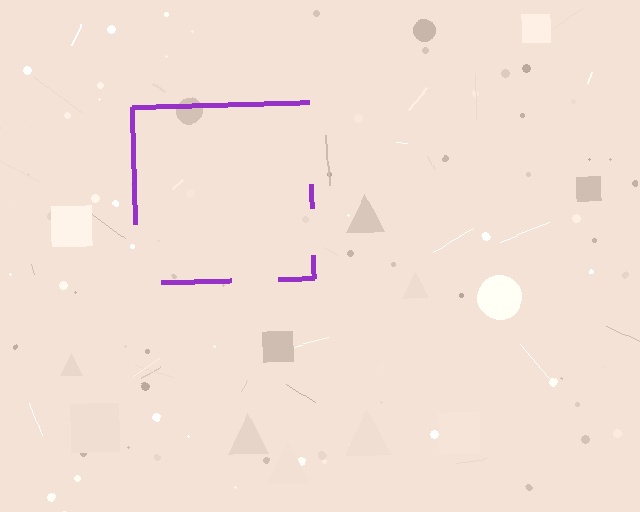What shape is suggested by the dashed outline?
The dashed outline suggests a square.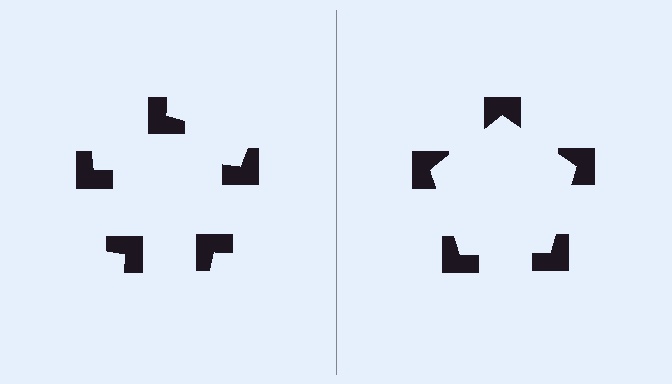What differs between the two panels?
The notched squares are positioned identically on both sides; only the wedge orientations differ. On the right they align to a pentagon; on the left they are misaligned.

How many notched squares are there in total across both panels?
10 — 5 on each side.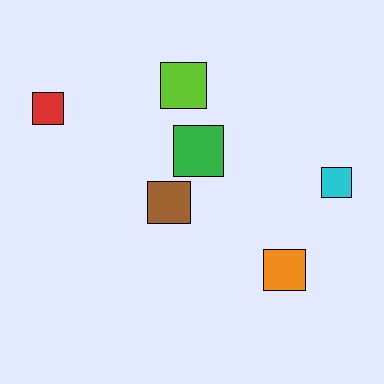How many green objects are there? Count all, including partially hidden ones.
There is 1 green object.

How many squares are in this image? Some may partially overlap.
There are 6 squares.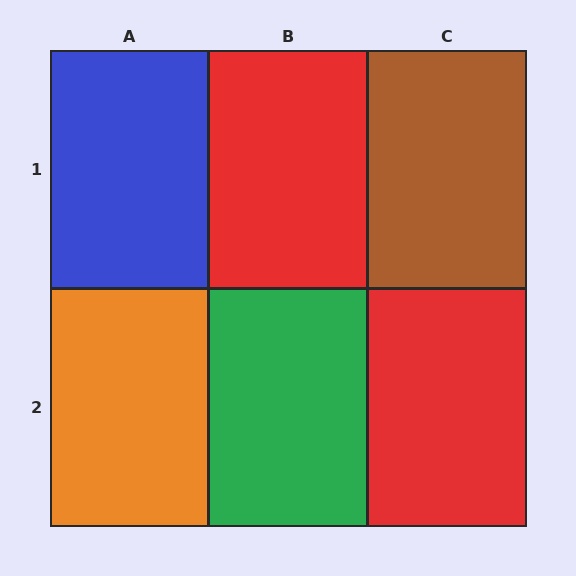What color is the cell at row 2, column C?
Red.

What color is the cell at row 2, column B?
Green.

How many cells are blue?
1 cell is blue.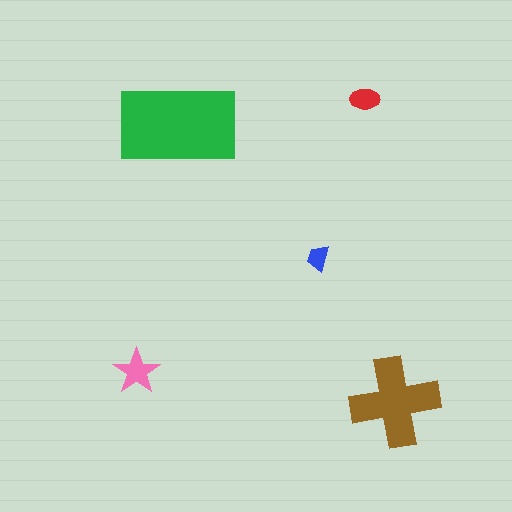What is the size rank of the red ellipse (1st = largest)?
4th.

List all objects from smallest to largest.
The blue trapezoid, the red ellipse, the pink star, the brown cross, the green rectangle.